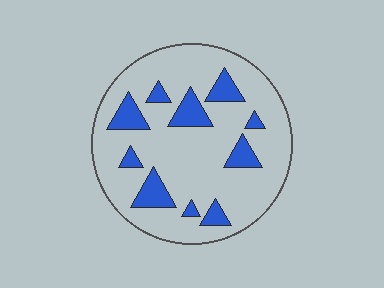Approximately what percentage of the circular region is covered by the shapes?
Approximately 20%.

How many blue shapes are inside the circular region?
10.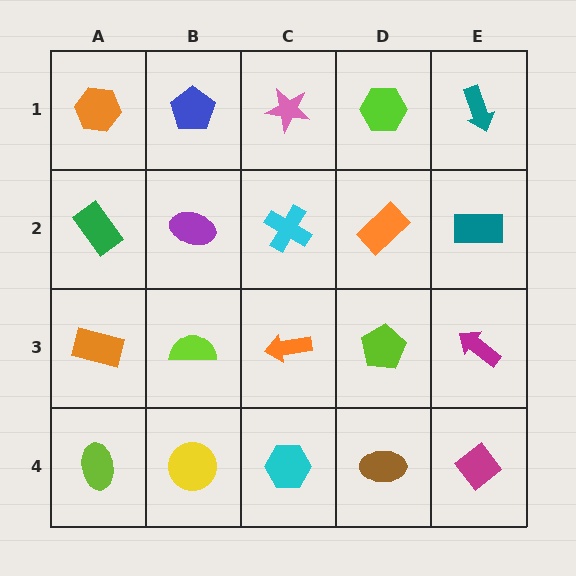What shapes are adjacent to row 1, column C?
A cyan cross (row 2, column C), a blue pentagon (row 1, column B), a lime hexagon (row 1, column D).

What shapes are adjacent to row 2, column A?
An orange hexagon (row 1, column A), an orange rectangle (row 3, column A), a purple ellipse (row 2, column B).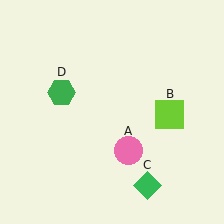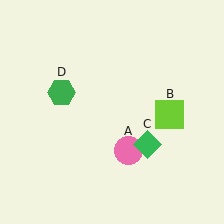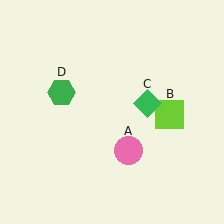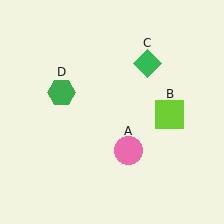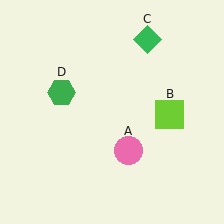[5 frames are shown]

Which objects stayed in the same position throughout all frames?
Pink circle (object A) and lime square (object B) and green hexagon (object D) remained stationary.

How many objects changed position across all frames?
1 object changed position: green diamond (object C).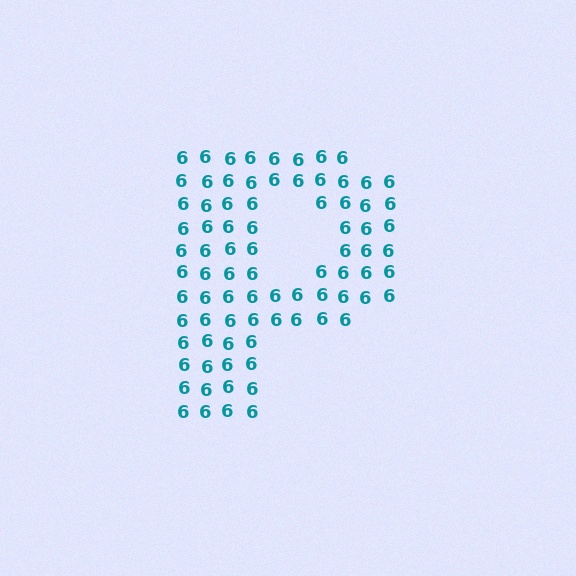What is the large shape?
The large shape is the letter P.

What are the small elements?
The small elements are digit 6's.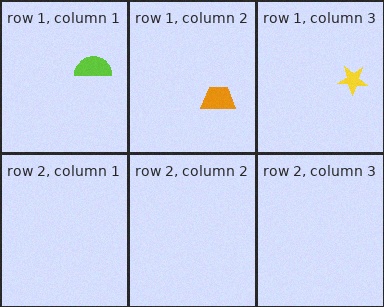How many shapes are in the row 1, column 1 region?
1.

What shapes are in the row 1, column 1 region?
The lime semicircle.